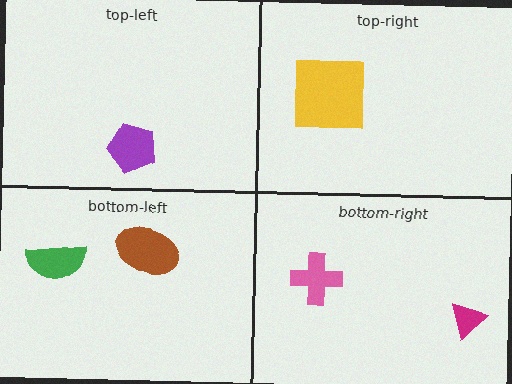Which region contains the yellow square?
The top-right region.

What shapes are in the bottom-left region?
The green semicircle, the brown ellipse.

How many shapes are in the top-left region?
1.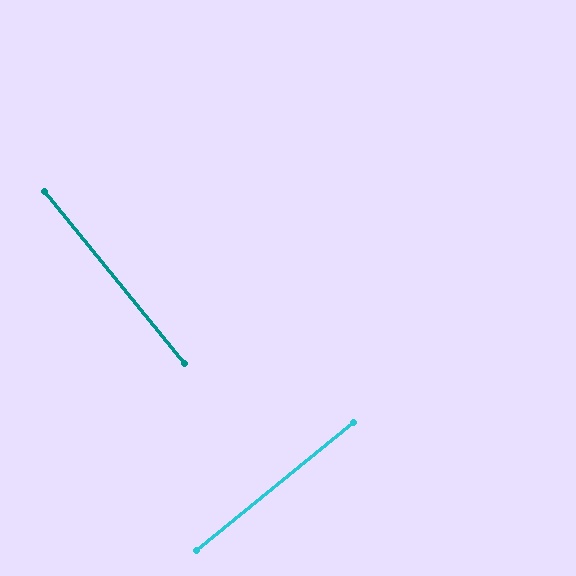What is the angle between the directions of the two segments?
Approximately 90 degrees.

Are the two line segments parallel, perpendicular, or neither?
Perpendicular — they meet at approximately 90°.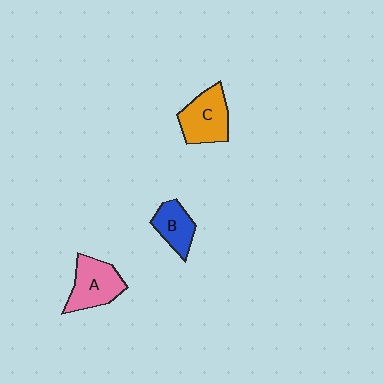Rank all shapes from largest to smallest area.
From largest to smallest: C (orange), A (pink), B (blue).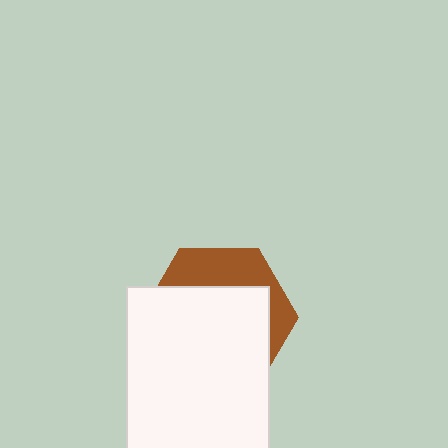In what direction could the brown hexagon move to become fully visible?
The brown hexagon could move up. That would shift it out from behind the white rectangle entirely.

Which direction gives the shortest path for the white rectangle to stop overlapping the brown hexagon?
Moving down gives the shortest separation.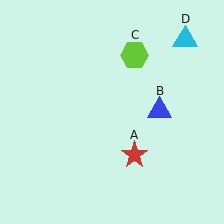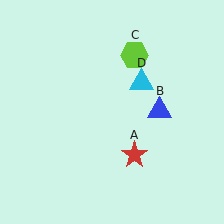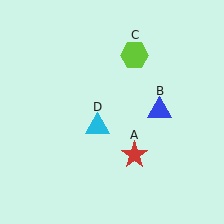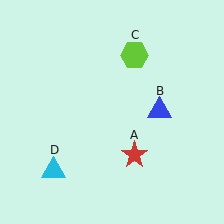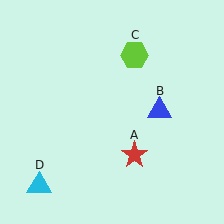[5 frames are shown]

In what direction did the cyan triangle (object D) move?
The cyan triangle (object D) moved down and to the left.